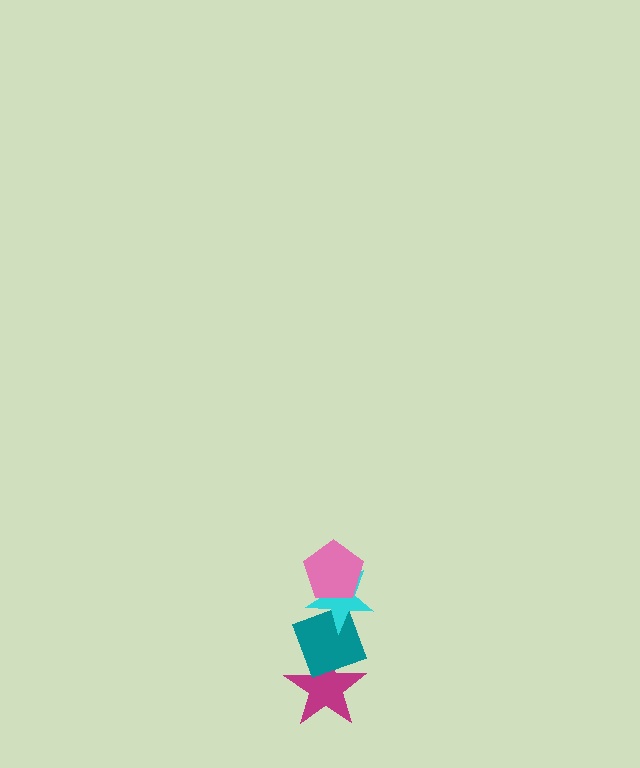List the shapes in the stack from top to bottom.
From top to bottom: the pink pentagon, the cyan star, the teal diamond, the magenta star.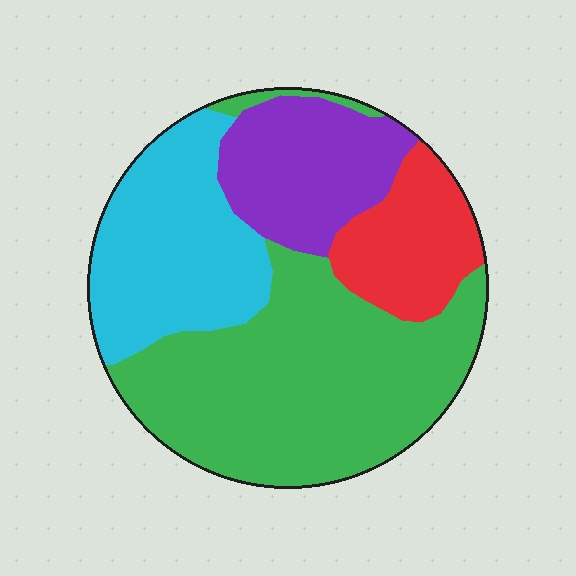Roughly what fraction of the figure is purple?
Purple covers about 15% of the figure.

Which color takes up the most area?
Green, at roughly 45%.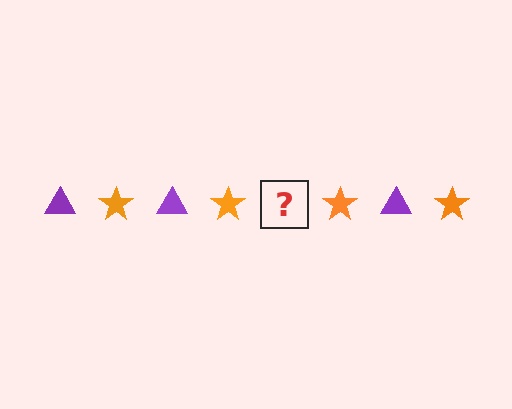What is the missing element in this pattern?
The missing element is a purple triangle.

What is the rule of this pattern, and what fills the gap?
The rule is that the pattern alternates between purple triangle and orange star. The gap should be filled with a purple triangle.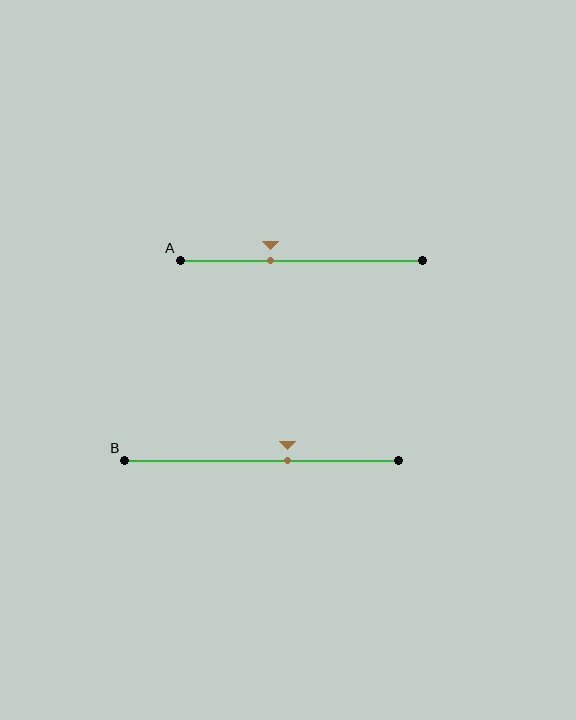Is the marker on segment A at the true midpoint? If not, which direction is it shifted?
No, the marker on segment A is shifted to the left by about 13% of the segment length.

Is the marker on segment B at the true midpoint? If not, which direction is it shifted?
No, the marker on segment B is shifted to the right by about 9% of the segment length.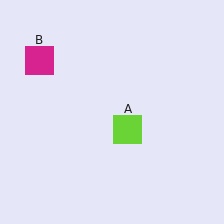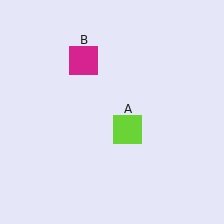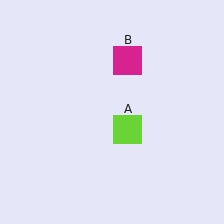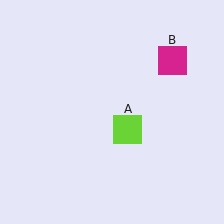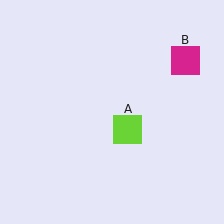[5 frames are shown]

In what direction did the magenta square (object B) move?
The magenta square (object B) moved right.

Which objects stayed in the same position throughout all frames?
Lime square (object A) remained stationary.